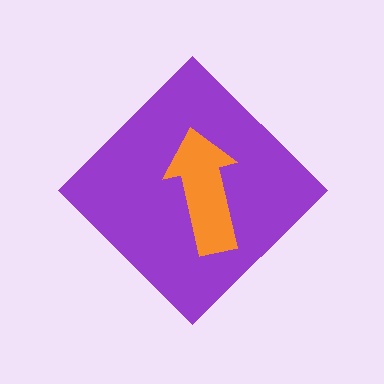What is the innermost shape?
The orange arrow.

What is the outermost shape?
The purple diamond.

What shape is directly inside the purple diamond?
The orange arrow.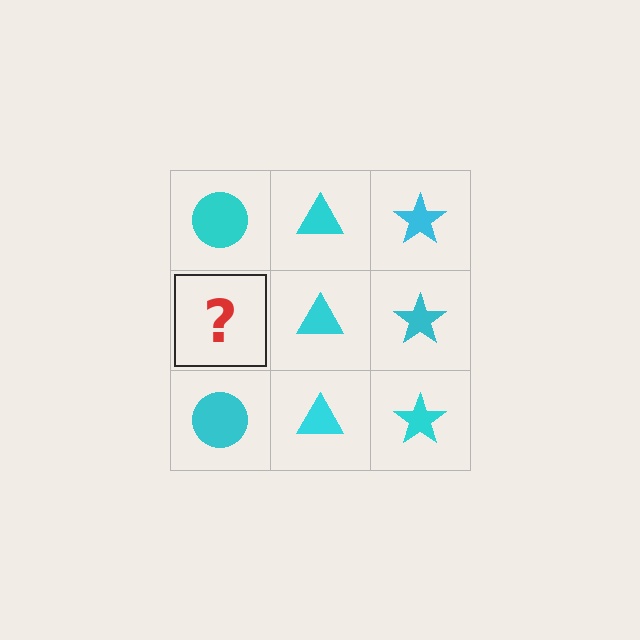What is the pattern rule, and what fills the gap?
The rule is that each column has a consistent shape. The gap should be filled with a cyan circle.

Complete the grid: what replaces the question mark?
The question mark should be replaced with a cyan circle.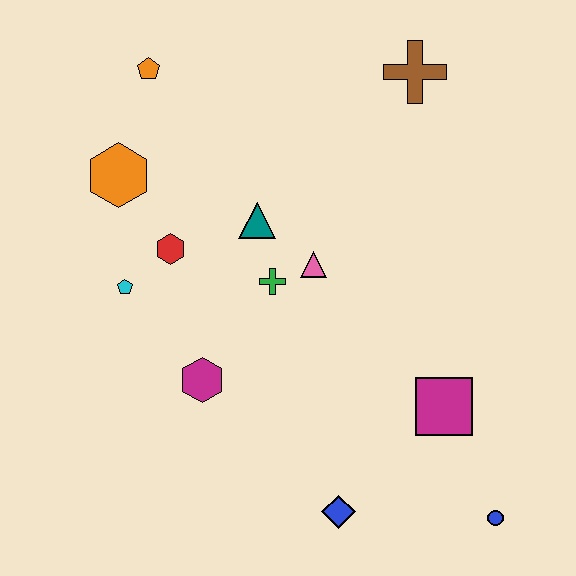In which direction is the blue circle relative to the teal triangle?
The blue circle is below the teal triangle.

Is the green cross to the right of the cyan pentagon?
Yes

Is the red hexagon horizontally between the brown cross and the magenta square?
No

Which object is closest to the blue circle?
The magenta square is closest to the blue circle.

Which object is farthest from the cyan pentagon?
The blue circle is farthest from the cyan pentagon.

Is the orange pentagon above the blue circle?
Yes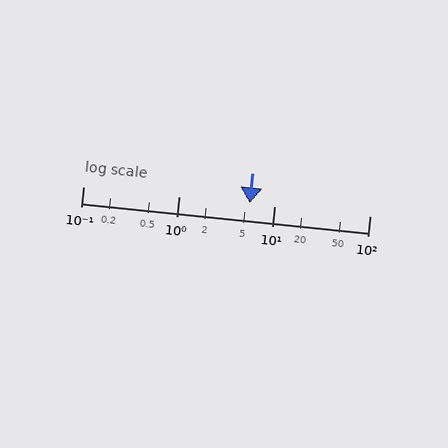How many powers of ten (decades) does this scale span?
The scale spans 3 decades, from 0.1 to 100.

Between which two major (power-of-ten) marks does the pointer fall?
The pointer is between 1 and 10.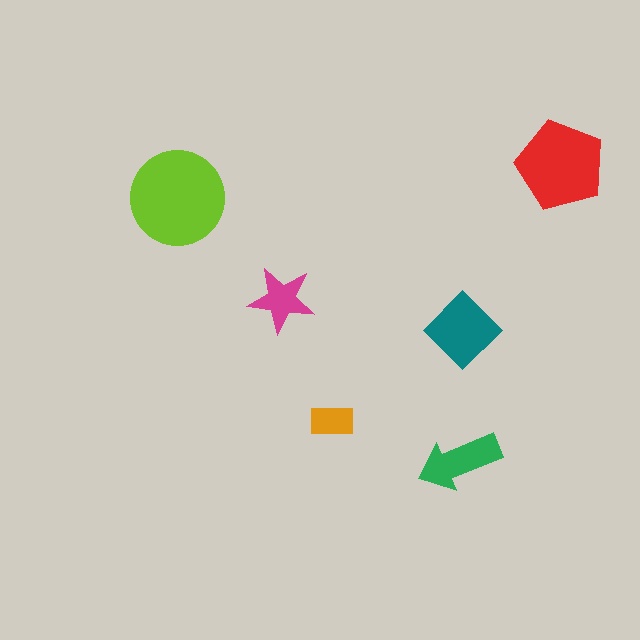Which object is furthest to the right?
The red pentagon is rightmost.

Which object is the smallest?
The orange rectangle.